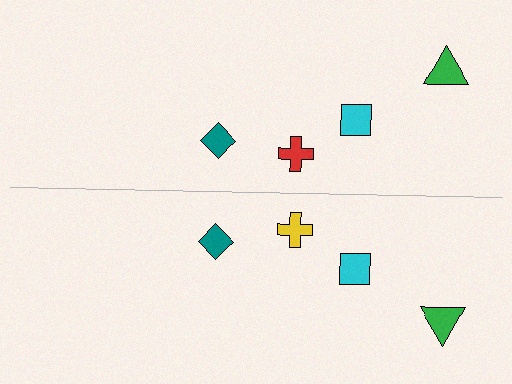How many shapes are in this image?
There are 8 shapes in this image.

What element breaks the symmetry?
The yellow cross on the bottom side breaks the symmetry — its mirror counterpart is red.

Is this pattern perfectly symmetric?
No, the pattern is not perfectly symmetric. The yellow cross on the bottom side breaks the symmetry — its mirror counterpart is red.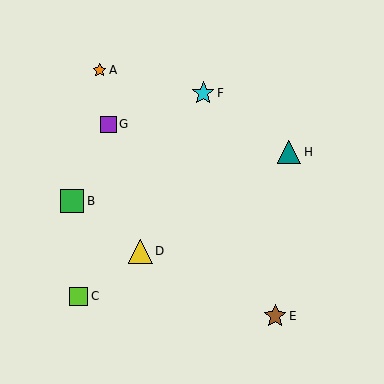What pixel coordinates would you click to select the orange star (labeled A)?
Click at (100, 70) to select the orange star A.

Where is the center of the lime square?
The center of the lime square is at (79, 296).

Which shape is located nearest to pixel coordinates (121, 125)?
The purple square (labeled G) at (108, 124) is nearest to that location.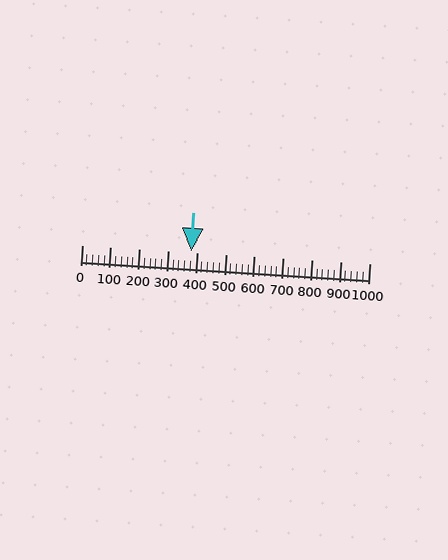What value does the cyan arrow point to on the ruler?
The cyan arrow points to approximately 380.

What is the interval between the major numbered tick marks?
The major tick marks are spaced 100 units apart.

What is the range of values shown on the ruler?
The ruler shows values from 0 to 1000.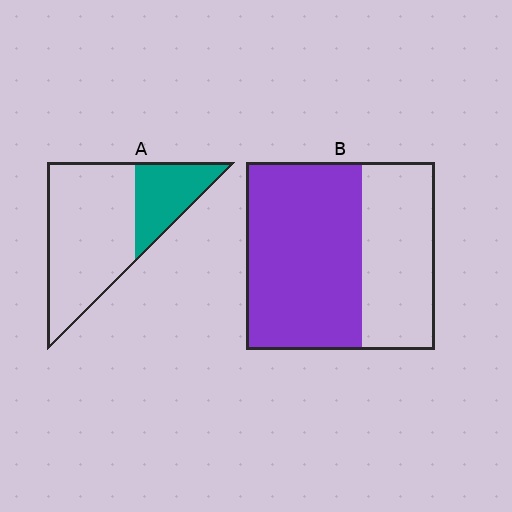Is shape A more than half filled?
No.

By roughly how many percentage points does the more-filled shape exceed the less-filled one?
By roughly 35 percentage points (B over A).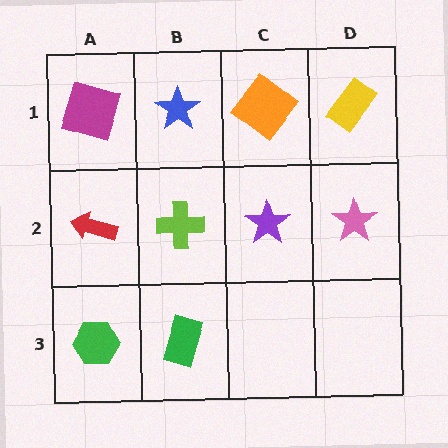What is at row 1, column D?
A yellow rectangle.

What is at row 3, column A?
A green hexagon.